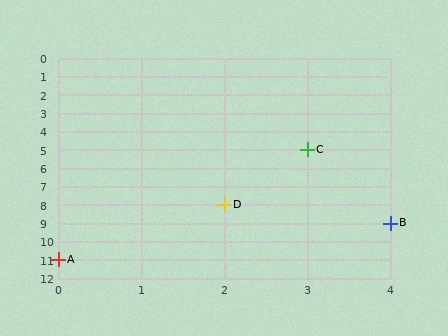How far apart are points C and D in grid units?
Points C and D are 1 column and 3 rows apart (about 3.2 grid units diagonally).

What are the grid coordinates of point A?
Point A is at grid coordinates (0, 11).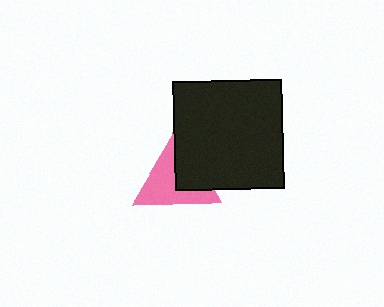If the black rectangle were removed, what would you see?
You would see the complete pink triangle.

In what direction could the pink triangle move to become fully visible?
The pink triangle could move left. That would shift it out from behind the black rectangle entirely.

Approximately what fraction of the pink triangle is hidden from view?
Roughly 41% of the pink triangle is hidden behind the black rectangle.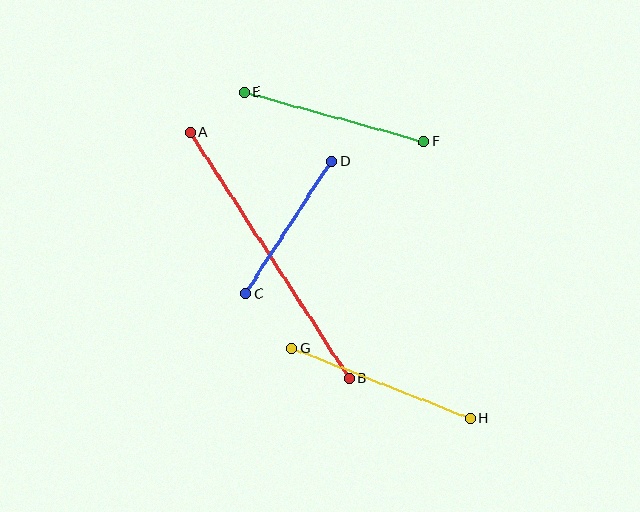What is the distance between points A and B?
The distance is approximately 293 pixels.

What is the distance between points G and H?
The distance is approximately 192 pixels.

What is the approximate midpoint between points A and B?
The midpoint is at approximately (270, 256) pixels.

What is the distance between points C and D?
The distance is approximately 157 pixels.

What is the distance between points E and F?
The distance is approximately 186 pixels.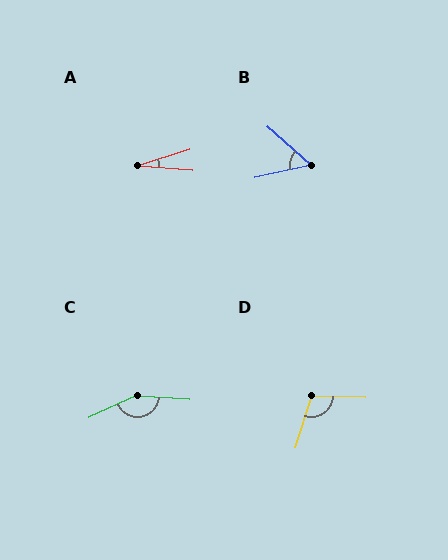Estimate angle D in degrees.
Approximately 106 degrees.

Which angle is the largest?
C, at approximately 152 degrees.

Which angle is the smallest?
A, at approximately 22 degrees.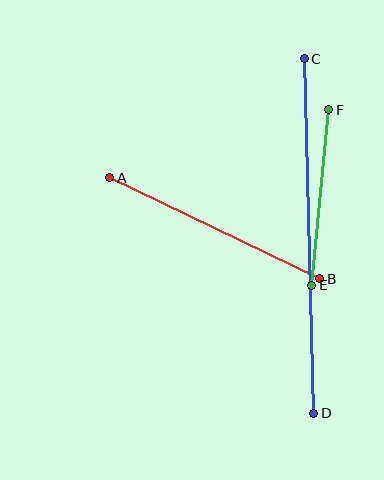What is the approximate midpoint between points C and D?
The midpoint is at approximately (309, 236) pixels.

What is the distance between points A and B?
The distance is approximately 233 pixels.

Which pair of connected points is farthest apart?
Points C and D are farthest apart.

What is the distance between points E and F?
The distance is approximately 177 pixels.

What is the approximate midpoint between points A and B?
The midpoint is at approximately (215, 228) pixels.